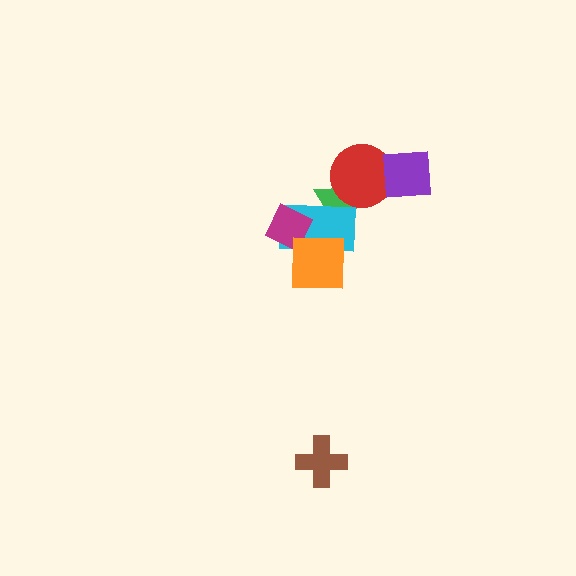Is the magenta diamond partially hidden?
Yes, it is partially covered by another shape.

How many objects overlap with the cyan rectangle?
3 objects overlap with the cyan rectangle.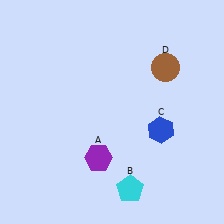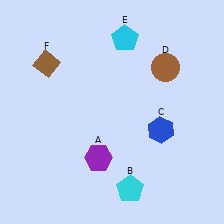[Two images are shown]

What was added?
A cyan pentagon (E), a brown diamond (F) were added in Image 2.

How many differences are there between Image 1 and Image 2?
There are 2 differences between the two images.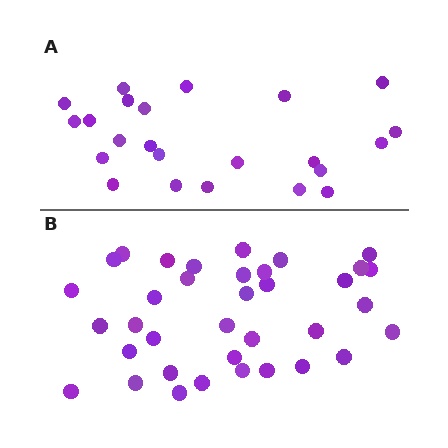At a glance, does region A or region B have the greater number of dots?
Region B (the bottom region) has more dots.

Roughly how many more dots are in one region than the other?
Region B has approximately 15 more dots than region A.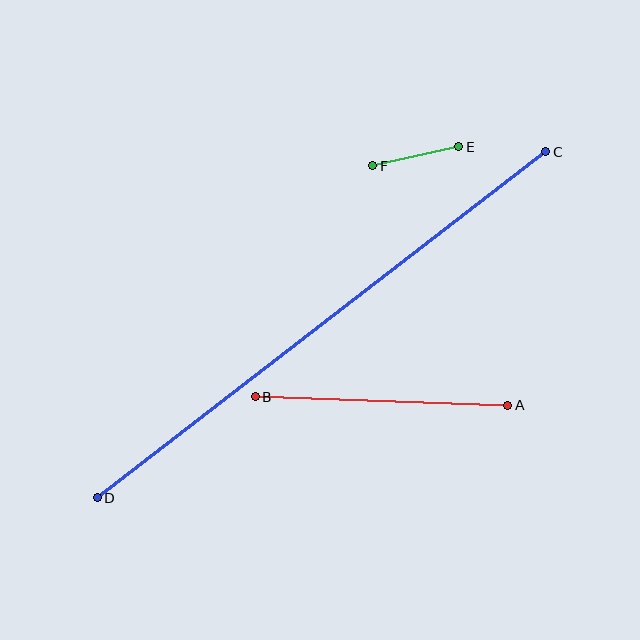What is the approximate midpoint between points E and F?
The midpoint is at approximately (416, 156) pixels.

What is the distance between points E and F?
The distance is approximately 88 pixels.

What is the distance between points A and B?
The distance is approximately 253 pixels.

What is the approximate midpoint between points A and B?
The midpoint is at approximately (382, 401) pixels.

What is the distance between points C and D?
The distance is approximately 566 pixels.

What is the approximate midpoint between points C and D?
The midpoint is at approximately (321, 325) pixels.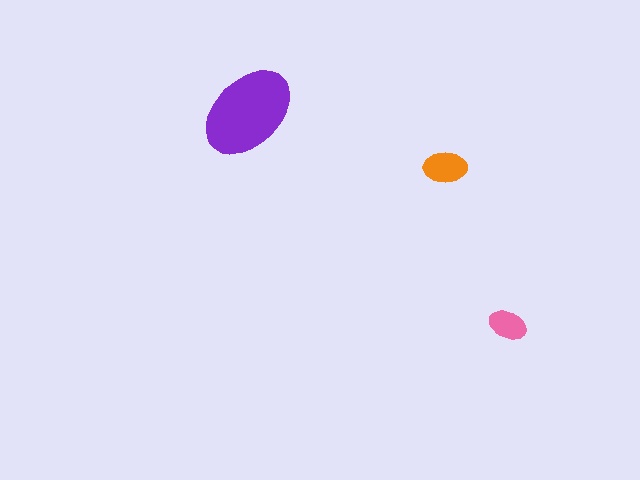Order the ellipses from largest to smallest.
the purple one, the orange one, the pink one.